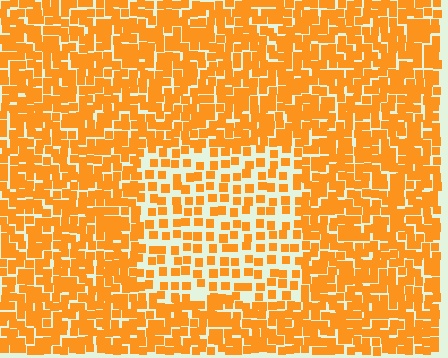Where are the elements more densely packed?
The elements are more densely packed outside the rectangle boundary.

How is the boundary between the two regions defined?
The boundary is defined by a change in element density (approximately 2.0x ratio). All elements are the same color, size, and shape.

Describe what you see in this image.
The image contains small orange elements arranged at two different densities. A rectangle-shaped region is visible where the elements are less densely packed than the surrounding area.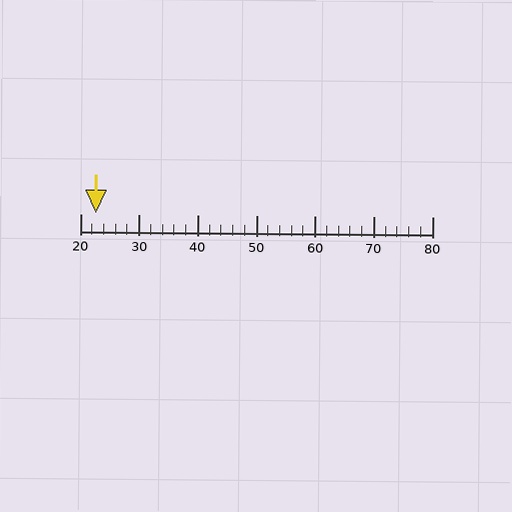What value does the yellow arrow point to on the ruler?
The yellow arrow points to approximately 23.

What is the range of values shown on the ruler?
The ruler shows values from 20 to 80.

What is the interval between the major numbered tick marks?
The major tick marks are spaced 10 units apart.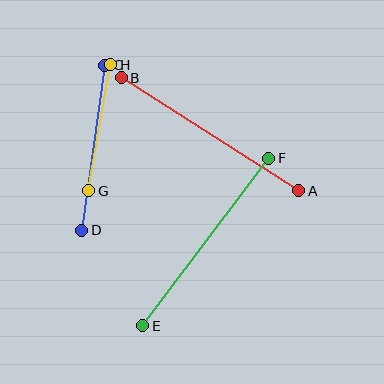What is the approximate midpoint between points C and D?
The midpoint is at approximately (93, 148) pixels.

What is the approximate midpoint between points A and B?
The midpoint is at approximately (210, 134) pixels.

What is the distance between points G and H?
The distance is approximately 128 pixels.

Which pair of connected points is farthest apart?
Points A and B are farthest apart.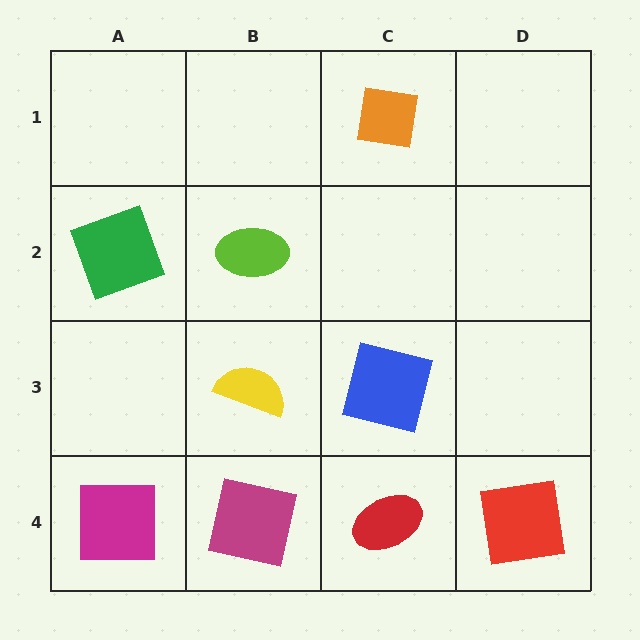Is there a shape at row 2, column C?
No, that cell is empty.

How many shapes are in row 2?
2 shapes.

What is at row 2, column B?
A lime ellipse.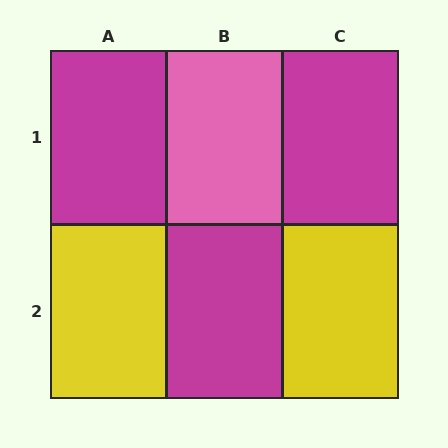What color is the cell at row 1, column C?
Magenta.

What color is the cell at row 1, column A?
Magenta.